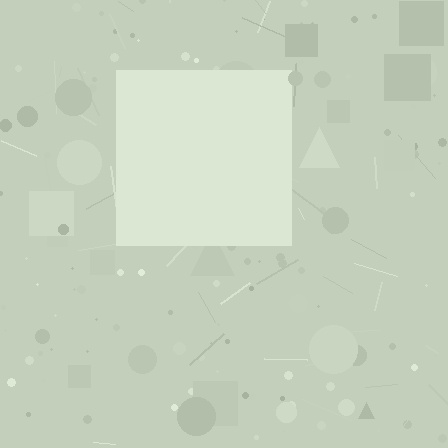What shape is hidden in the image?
A square is hidden in the image.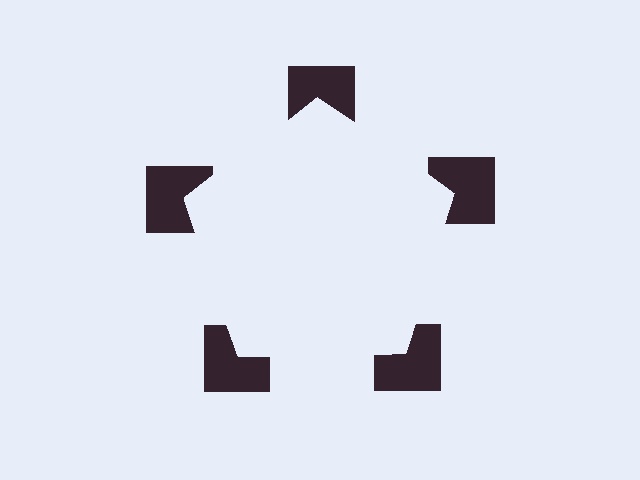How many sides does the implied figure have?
5 sides.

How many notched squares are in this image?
There are 5 — one at each vertex of the illusory pentagon.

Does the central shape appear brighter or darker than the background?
It typically appears slightly brighter than the background, even though no actual brightness change is drawn.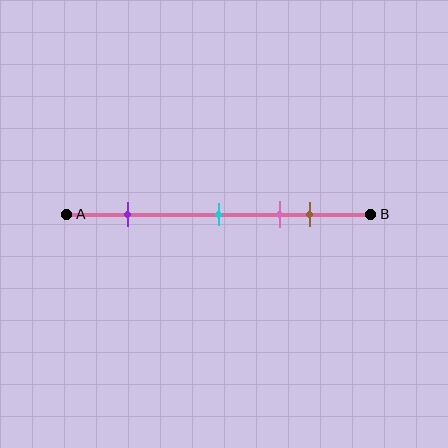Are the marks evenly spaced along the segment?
No, the marks are not evenly spaced.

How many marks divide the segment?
There are 4 marks dividing the segment.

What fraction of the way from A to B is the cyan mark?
The cyan mark is approximately 50% (0.5) of the way from A to B.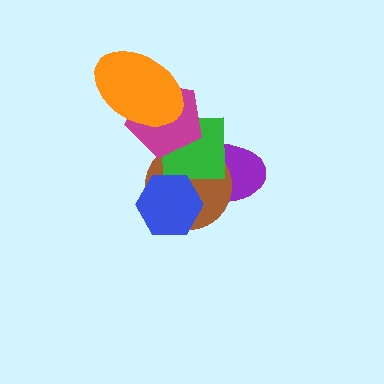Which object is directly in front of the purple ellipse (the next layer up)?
The brown circle is directly in front of the purple ellipse.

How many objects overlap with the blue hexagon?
3 objects overlap with the blue hexagon.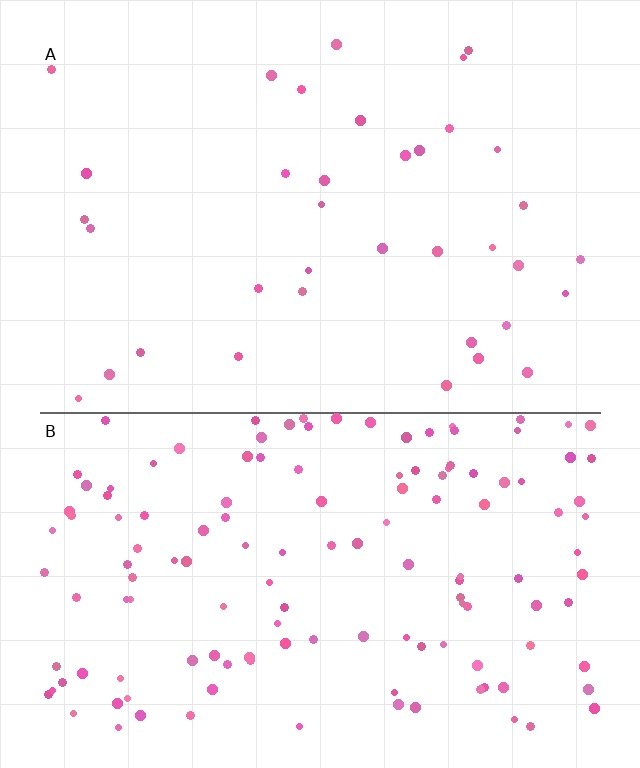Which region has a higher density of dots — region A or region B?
B (the bottom).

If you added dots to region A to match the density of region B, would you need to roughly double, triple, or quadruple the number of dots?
Approximately quadruple.